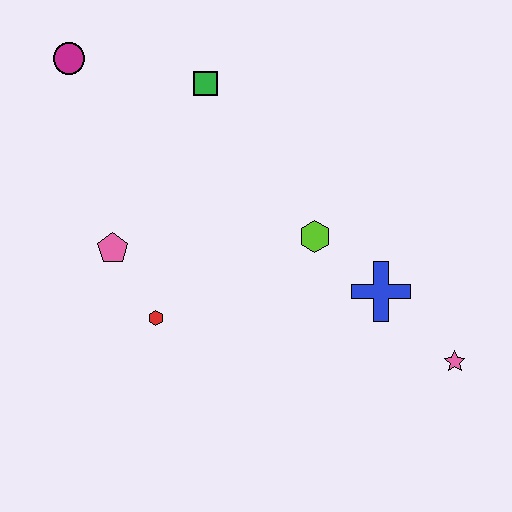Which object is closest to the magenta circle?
The green square is closest to the magenta circle.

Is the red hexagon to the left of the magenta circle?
No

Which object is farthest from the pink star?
The magenta circle is farthest from the pink star.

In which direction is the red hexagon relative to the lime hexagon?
The red hexagon is to the left of the lime hexagon.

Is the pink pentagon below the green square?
Yes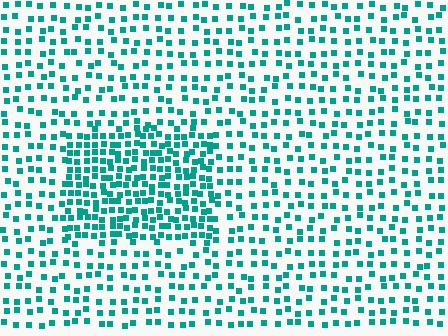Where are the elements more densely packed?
The elements are more densely packed inside the rectangle boundary.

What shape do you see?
I see a rectangle.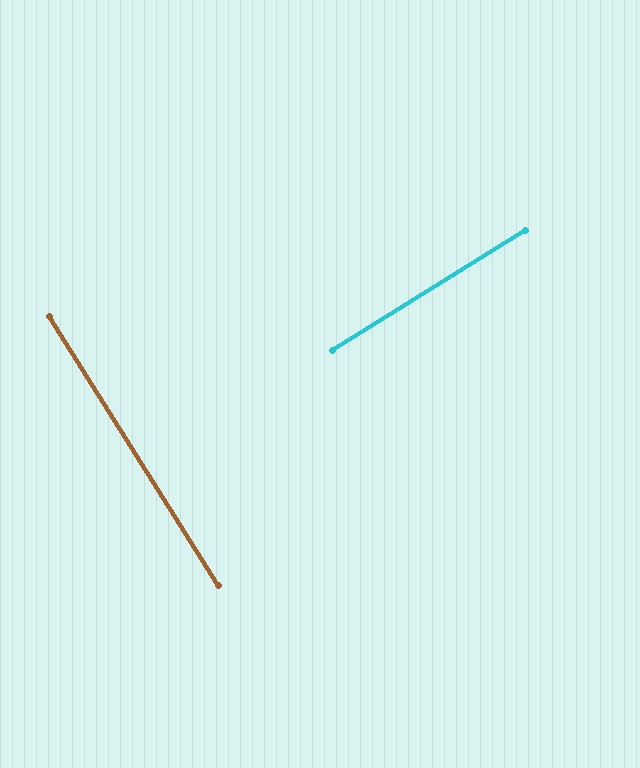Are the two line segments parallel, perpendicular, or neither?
Perpendicular — they meet at approximately 90°.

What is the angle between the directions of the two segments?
Approximately 90 degrees.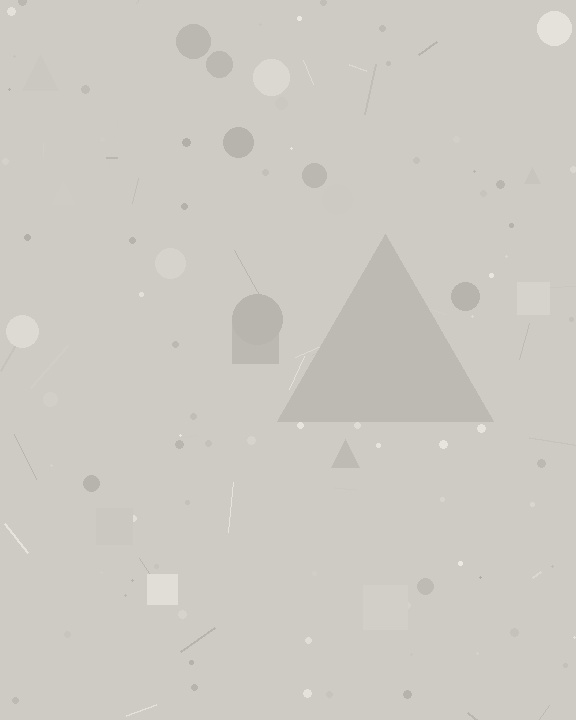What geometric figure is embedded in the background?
A triangle is embedded in the background.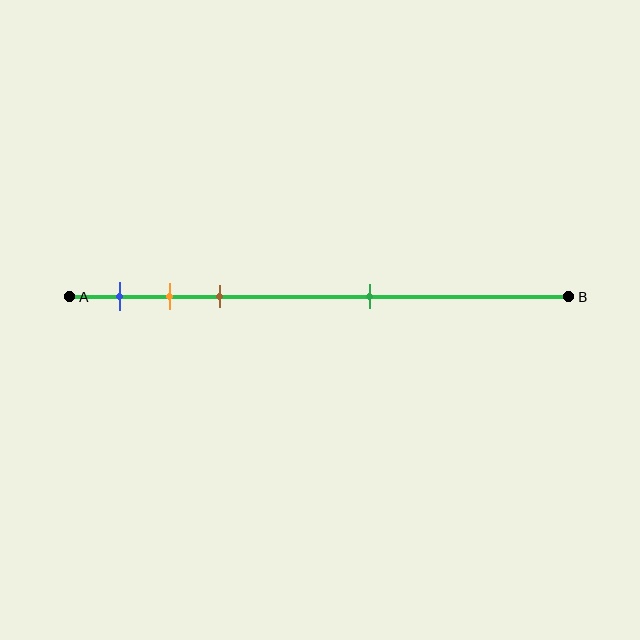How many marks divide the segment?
There are 4 marks dividing the segment.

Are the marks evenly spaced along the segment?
No, the marks are not evenly spaced.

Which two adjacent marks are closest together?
The orange and brown marks are the closest adjacent pair.